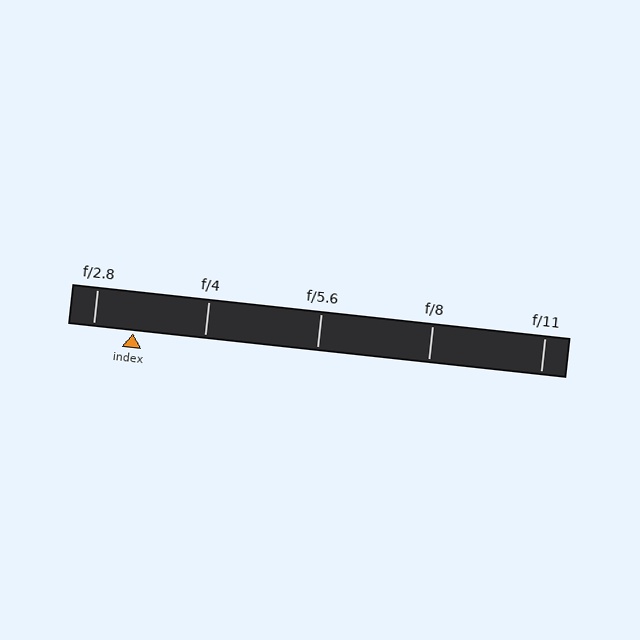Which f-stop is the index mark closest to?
The index mark is closest to f/2.8.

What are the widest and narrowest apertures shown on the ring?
The widest aperture shown is f/2.8 and the narrowest is f/11.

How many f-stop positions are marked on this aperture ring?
There are 5 f-stop positions marked.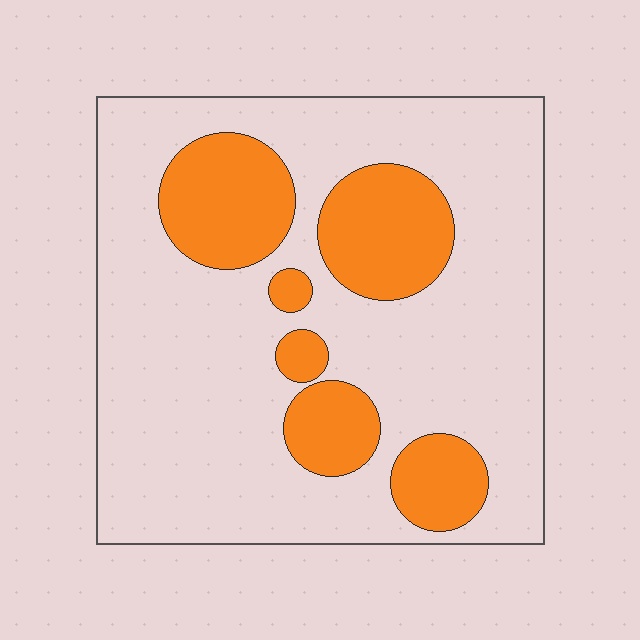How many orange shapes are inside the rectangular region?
6.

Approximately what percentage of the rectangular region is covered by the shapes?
Approximately 25%.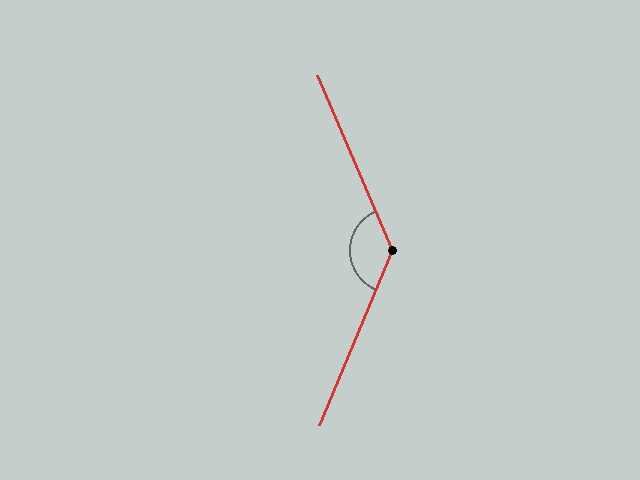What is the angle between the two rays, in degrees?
Approximately 134 degrees.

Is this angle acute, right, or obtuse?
It is obtuse.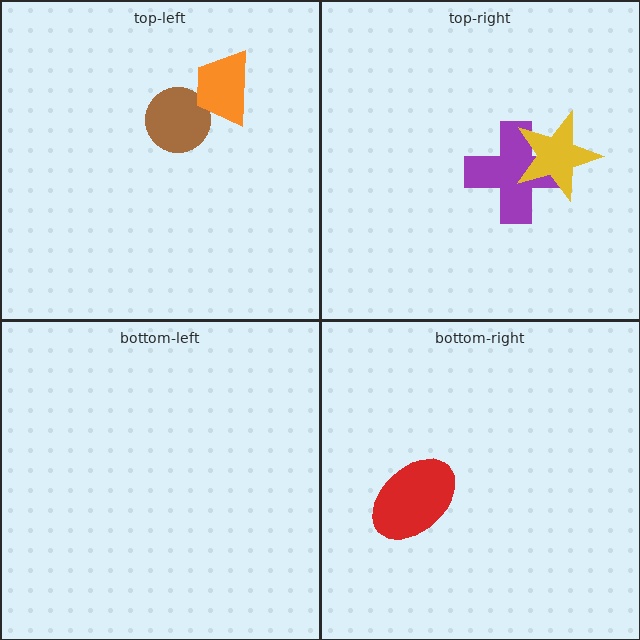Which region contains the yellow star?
The top-right region.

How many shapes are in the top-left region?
2.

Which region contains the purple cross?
The top-right region.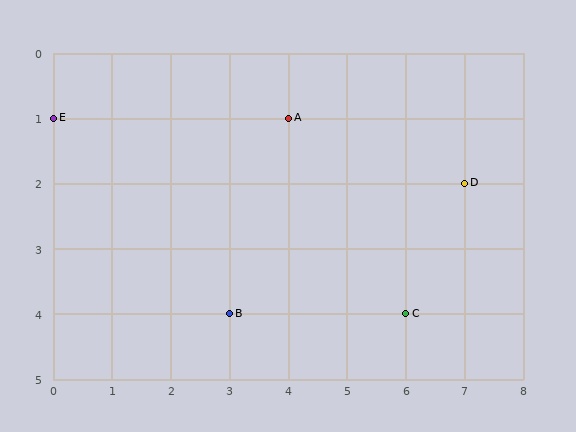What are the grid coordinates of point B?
Point B is at grid coordinates (3, 4).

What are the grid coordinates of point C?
Point C is at grid coordinates (6, 4).